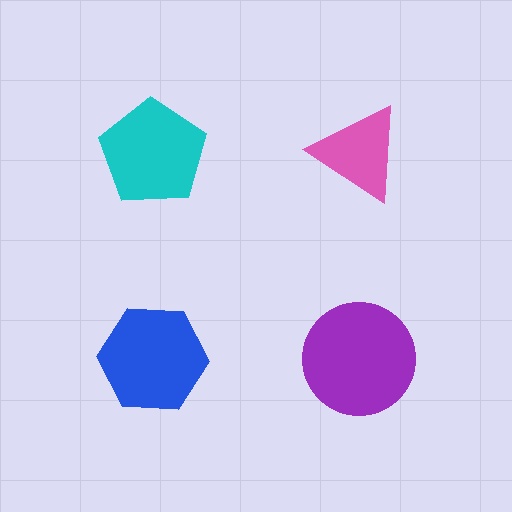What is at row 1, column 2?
A pink triangle.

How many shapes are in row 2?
2 shapes.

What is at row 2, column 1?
A blue hexagon.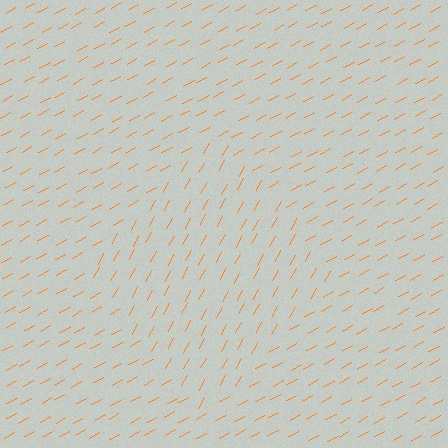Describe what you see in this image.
The image is filled with small orange line segments. A diamond region in the image has lines oriented differently from the surrounding lines, creating a visible texture boundary.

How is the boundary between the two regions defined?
The boundary is defined purely by a change in line orientation (approximately 32 degrees difference). All lines are the same color and thickness.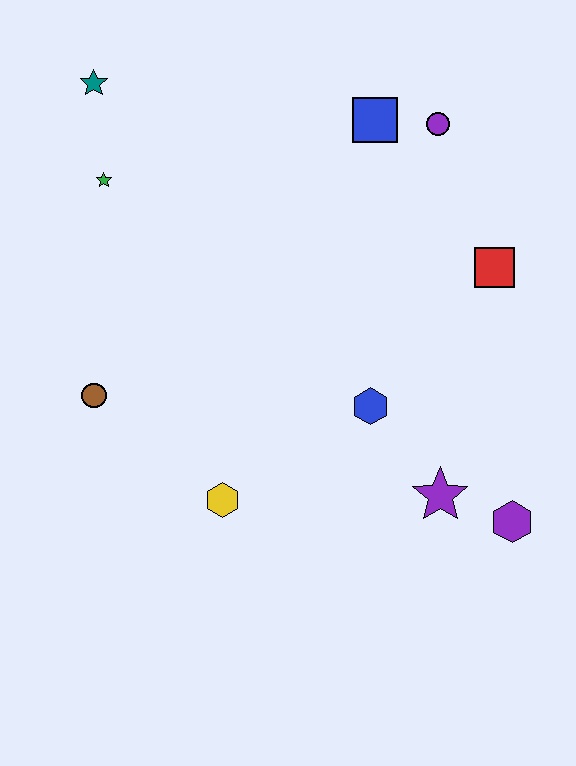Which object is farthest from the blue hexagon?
The teal star is farthest from the blue hexagon.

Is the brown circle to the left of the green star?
Yes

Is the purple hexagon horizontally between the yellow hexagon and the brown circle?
No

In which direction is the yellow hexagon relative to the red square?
The yellow hexagon is to the left of the red square.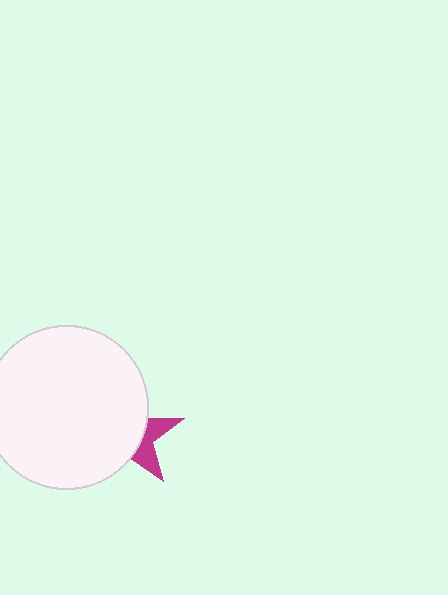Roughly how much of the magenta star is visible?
A small part of it is visible (roughly 31%).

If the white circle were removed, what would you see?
You would see the complete magenta star.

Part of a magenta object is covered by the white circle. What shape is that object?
It is a star.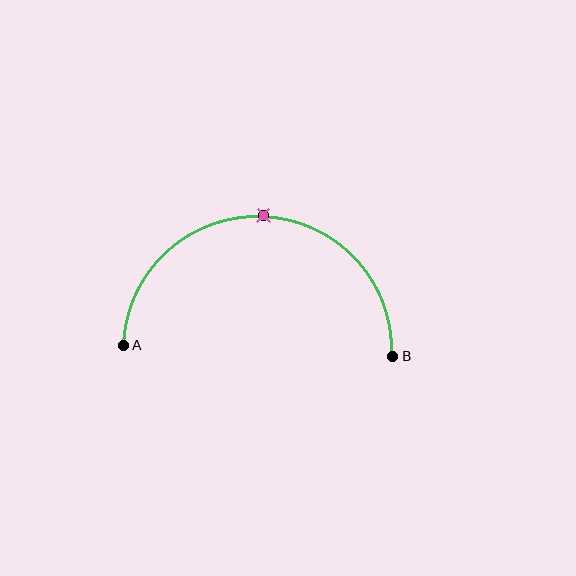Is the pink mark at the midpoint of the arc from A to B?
Yes. The pink mark lies on the arc at equal arc-length from both A and B — it is the arc midpoint.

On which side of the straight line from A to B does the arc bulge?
The arc bulges above the straight line connecting A and B.